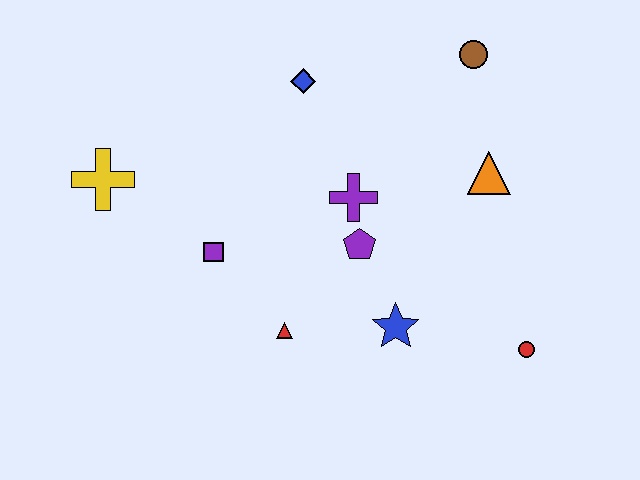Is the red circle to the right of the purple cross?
Yes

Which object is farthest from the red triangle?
The brown circle is farthest from the red triangle.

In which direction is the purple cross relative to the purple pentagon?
The purple cross is above the purple pentagon.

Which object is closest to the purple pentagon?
The purple cross is closest to the purple pentagon.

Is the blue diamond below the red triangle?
No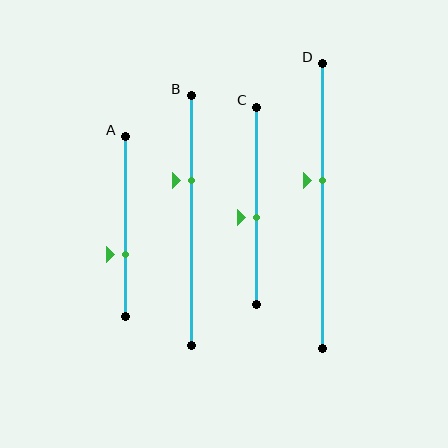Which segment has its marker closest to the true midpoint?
Segment C has its marker closest to the true midpoint.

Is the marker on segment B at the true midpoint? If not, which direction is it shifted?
No, the marker on segment B is shifted upward by about 16% of the segment length.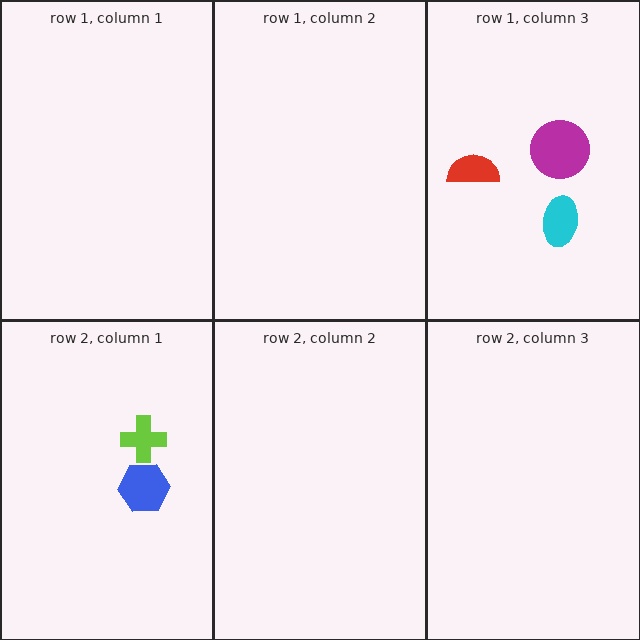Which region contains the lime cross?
The row 2, column 1 region.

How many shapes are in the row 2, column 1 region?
2.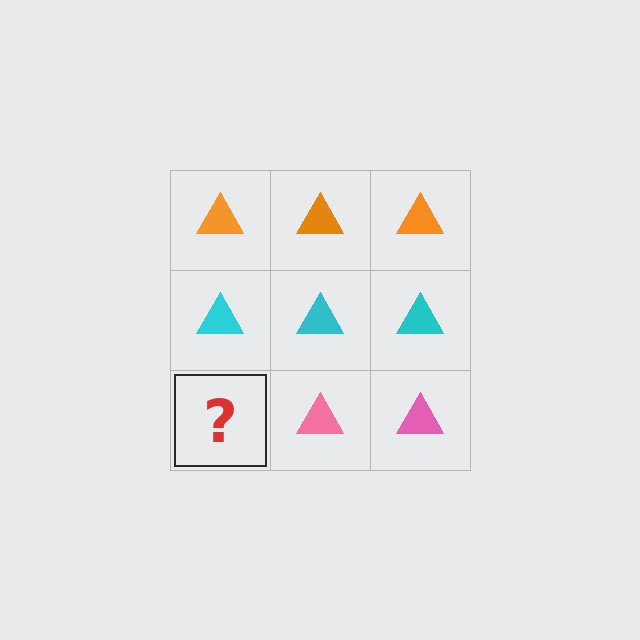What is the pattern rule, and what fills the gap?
The rule is that each row has a consistent color. The gap should be filled with a pink triangle.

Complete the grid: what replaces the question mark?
The question mark should be replaced with a pink triangle.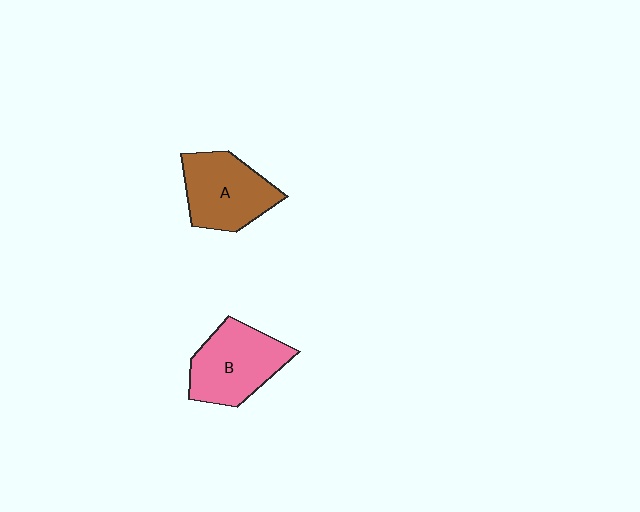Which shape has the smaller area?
Shape A (brown).